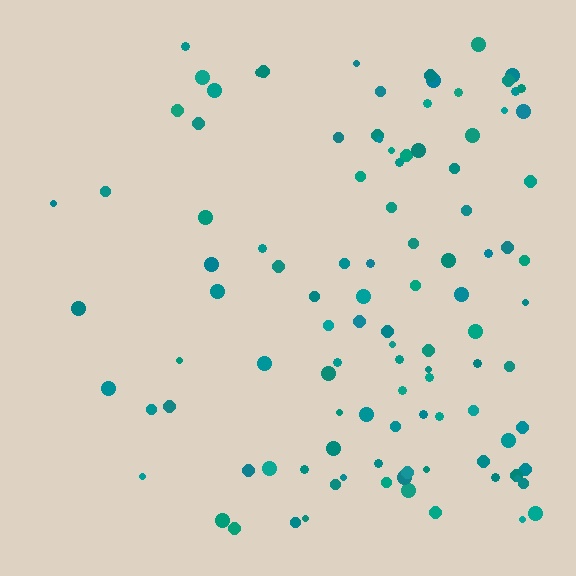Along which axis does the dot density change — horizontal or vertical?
Horizontal.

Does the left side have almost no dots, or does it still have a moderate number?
Still a moderate number, just noticeably fewer than the right.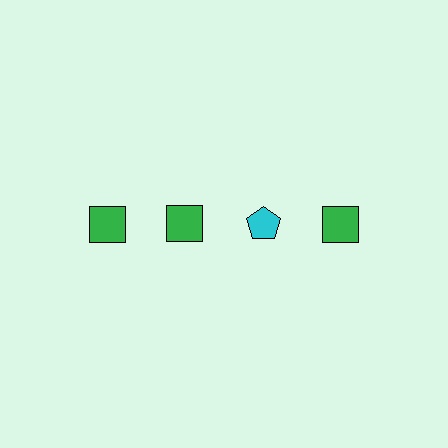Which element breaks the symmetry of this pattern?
The cyan pentagon in the top row, center column breaks the symmetry. All other shapes are green squares.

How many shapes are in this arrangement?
There are 4 shapes arranged in a grid pattern.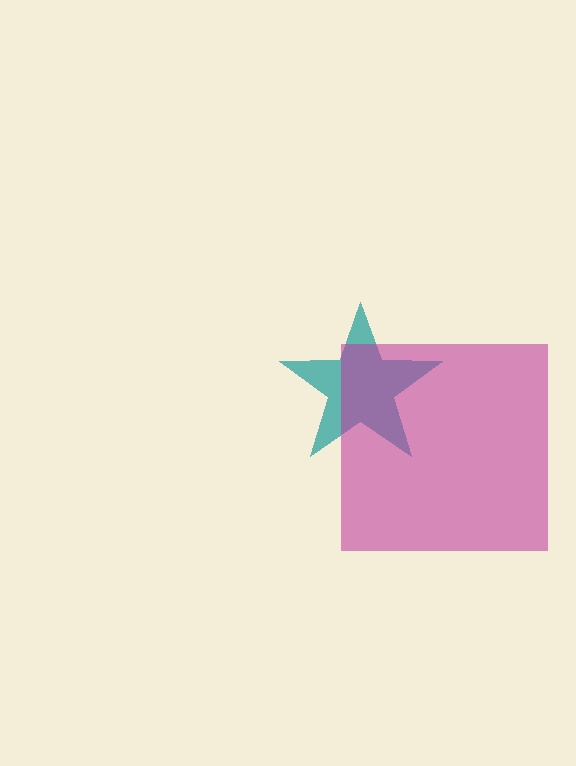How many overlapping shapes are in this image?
There are 2 overlapping shapes in the image.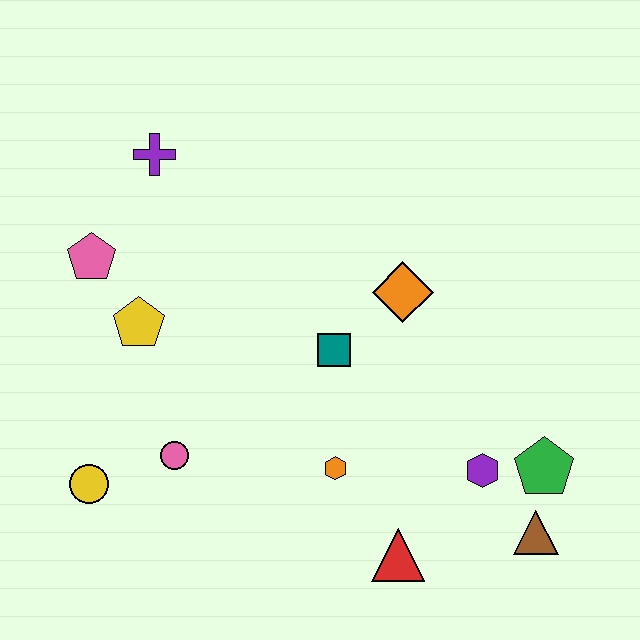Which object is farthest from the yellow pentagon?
The brown triangle is farthest from the yellow pentagon.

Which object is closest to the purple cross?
The pink pentagon is closest to the purple cross.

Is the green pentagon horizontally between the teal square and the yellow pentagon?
No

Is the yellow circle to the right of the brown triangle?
No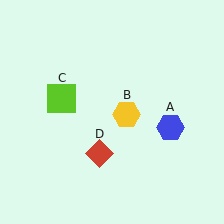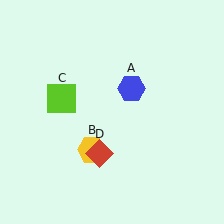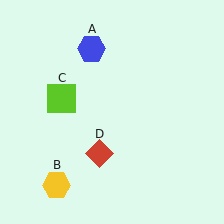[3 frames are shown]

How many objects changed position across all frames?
2 objects changed position: blue hexagon (object A), yellow hexagon (object B).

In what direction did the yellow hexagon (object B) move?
The yellow hexagon (object B) moved down and to the left.